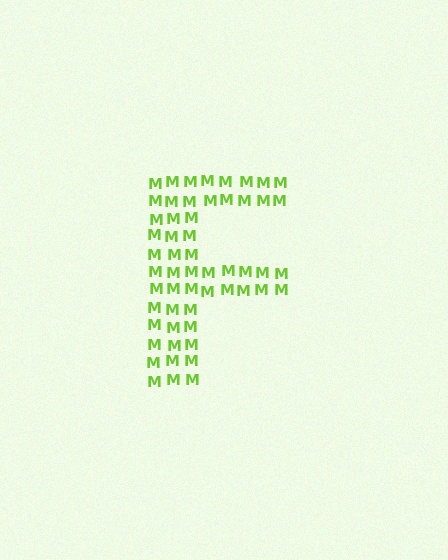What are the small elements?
The small elements are letter M's.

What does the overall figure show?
The overall figure shows the letter F.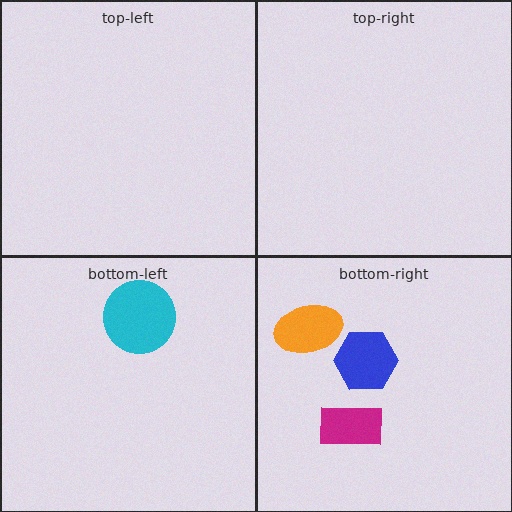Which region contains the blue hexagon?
The bottom-right region.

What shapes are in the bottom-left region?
The cyan circle.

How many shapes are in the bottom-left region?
1.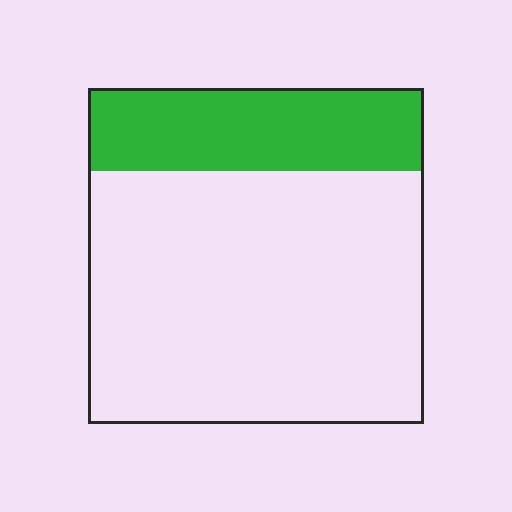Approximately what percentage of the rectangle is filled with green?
Approximately 25%.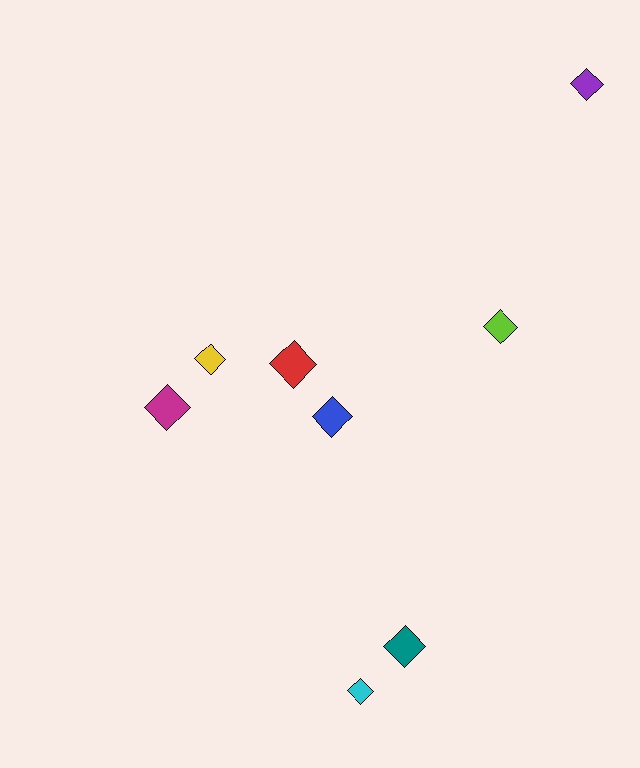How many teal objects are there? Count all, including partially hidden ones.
There is 1 teal object.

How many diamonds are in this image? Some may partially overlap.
There are 8 diamonds.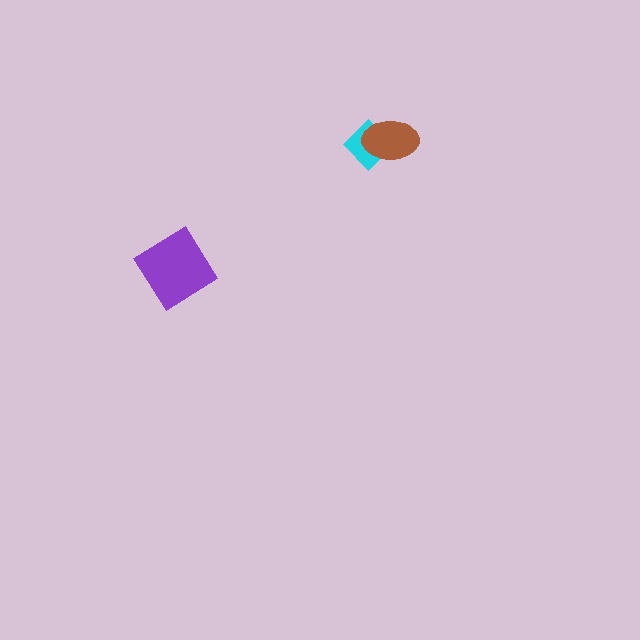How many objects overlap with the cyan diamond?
1 object overlaps with the cyan diamond.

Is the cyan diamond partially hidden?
Yes, it is partially covered by another shape.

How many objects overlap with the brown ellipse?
1 object overlaps with the brown ellipse.